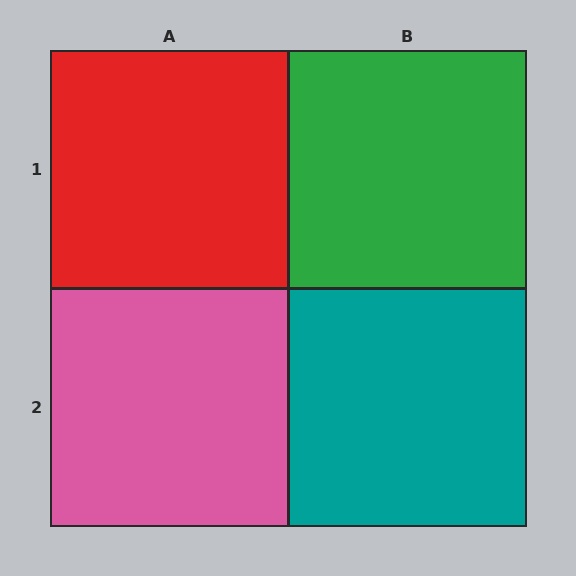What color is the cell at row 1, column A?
Red.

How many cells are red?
1 cell is red.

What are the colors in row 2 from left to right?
Pink, teal.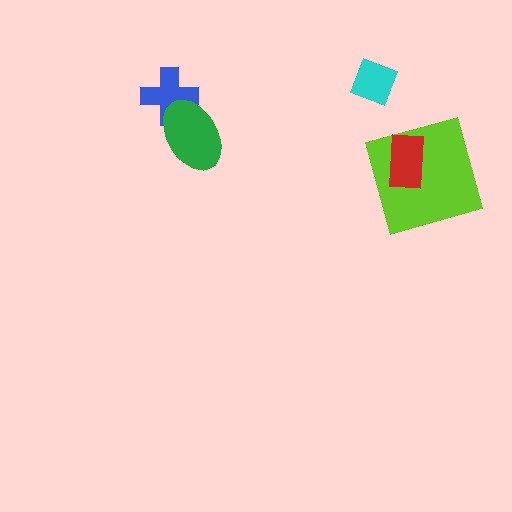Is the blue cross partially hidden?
Yes, it is partially covered by another shape.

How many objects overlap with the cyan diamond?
0 objects overlap with the cyan diamond.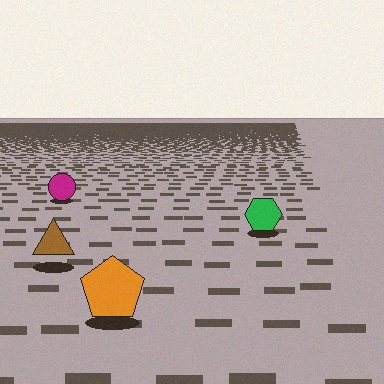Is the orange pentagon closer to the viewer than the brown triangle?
Yes. The orange pentagon is closer — you can tell from the texture gradient: the ground texture is coarser near it.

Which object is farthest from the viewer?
The magenta circle is farthest from the viewer. It appears smaller and the ground texture around it is denser.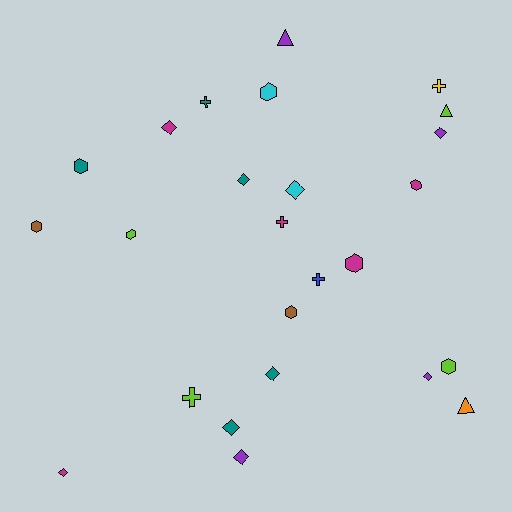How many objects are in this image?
There are 25 objects.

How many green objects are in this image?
There are no green objects.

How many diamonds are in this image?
There are 9 diamonds.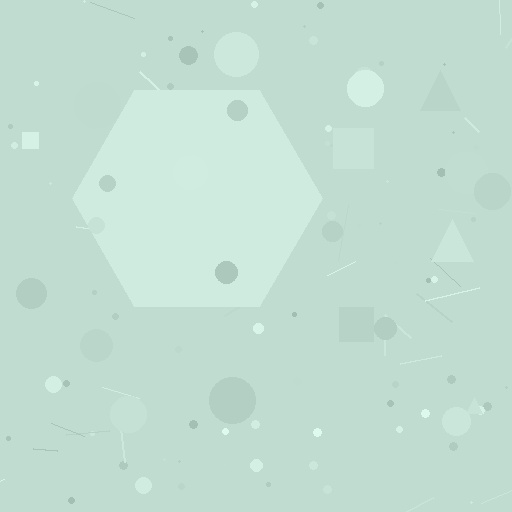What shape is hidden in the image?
A hexagon is hidden in the image.